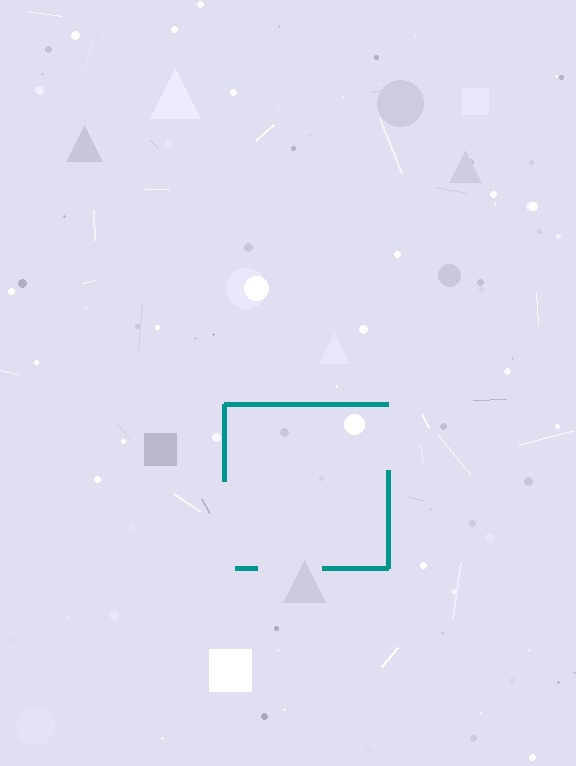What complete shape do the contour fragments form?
The contour fragments form a square.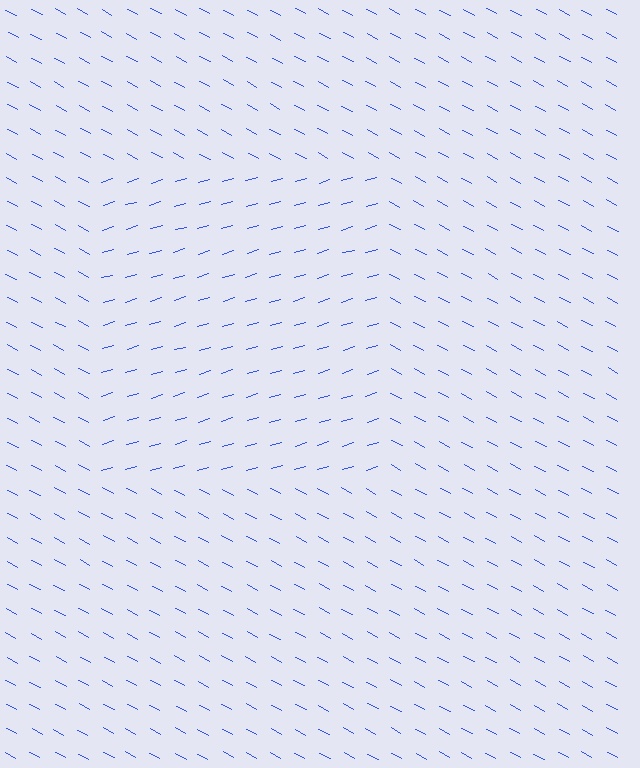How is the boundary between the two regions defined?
The boundary is defined purely by a change in line orientation (approximately 45 degrees difference). All lines are the same color and thickness.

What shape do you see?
I see a rectangle.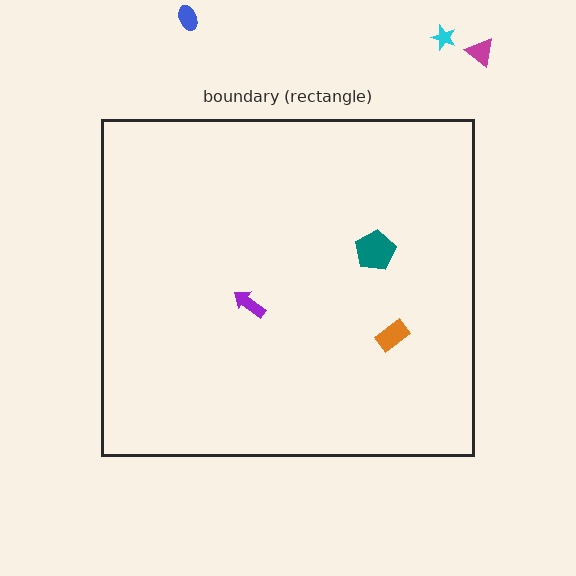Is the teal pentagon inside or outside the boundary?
Inside.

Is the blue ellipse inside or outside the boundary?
Outside.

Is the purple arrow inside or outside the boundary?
Inside.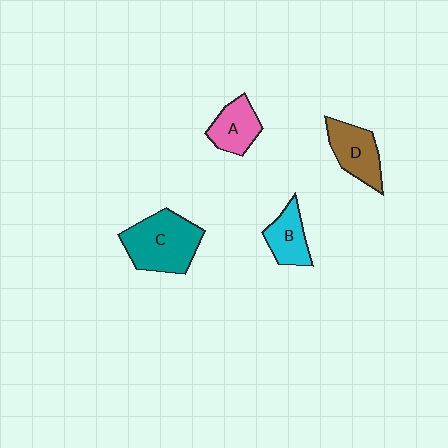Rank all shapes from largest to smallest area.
From largest to smallest: C (teal), D (brown), A (pink), B (cyan).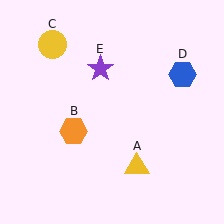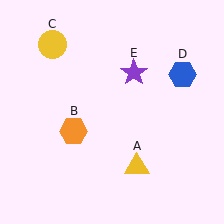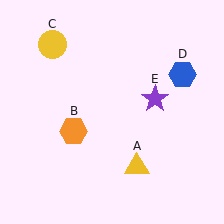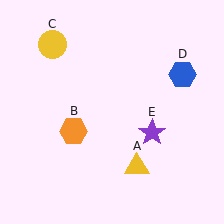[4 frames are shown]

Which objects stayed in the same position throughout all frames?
Yellow triangle (object A) and orange hexagon (object B) and yellow circle (object C) and blue hexagon (object D) remained stationary.